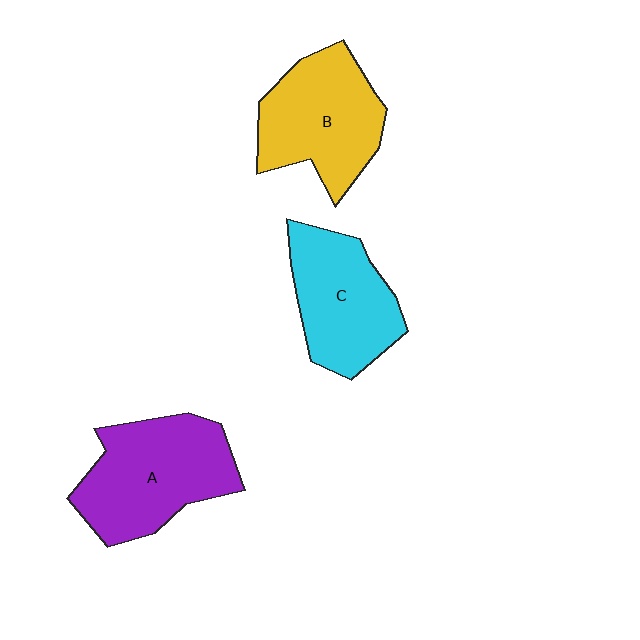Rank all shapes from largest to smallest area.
From largest to smallest: A (purple), B (yellow), C (cyan).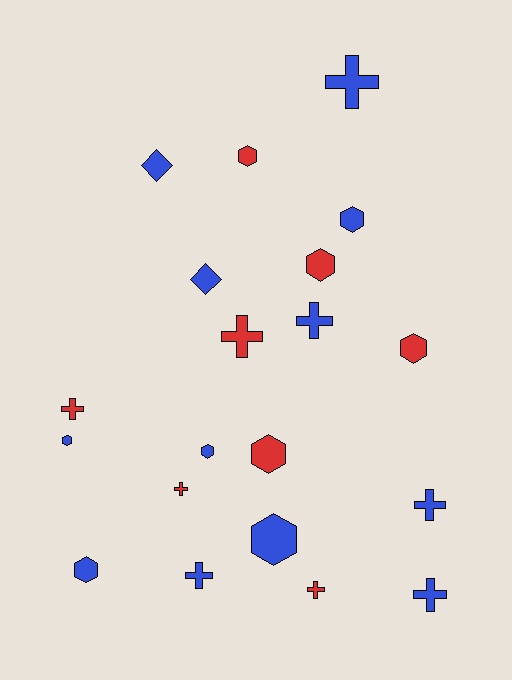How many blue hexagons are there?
There are 5 blue hexagons.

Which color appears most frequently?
Blue, with 12 objects.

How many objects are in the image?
There are 20 objects.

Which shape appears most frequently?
Hexagon, with 9 objects.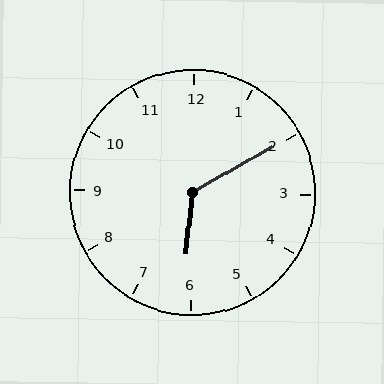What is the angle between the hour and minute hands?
Approximately 125 degrees.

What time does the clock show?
6:10.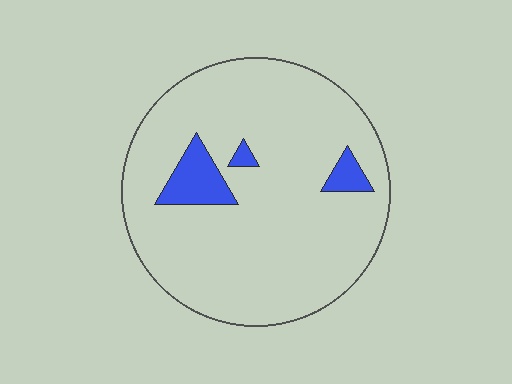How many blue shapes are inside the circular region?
3.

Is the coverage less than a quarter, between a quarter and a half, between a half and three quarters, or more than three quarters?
Less than a quarter.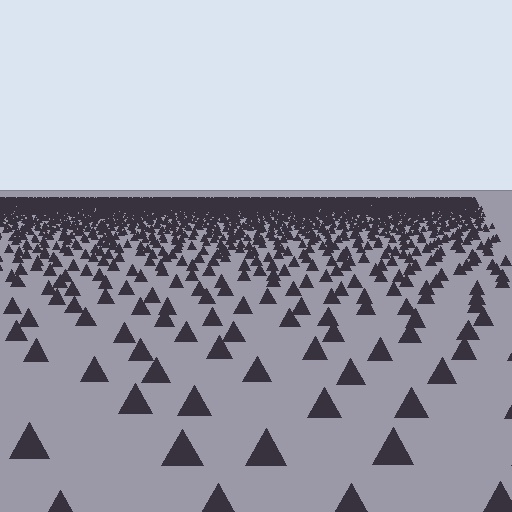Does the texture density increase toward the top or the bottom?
Density increases toward the top.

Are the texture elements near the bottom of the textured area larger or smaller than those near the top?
Larger. Near the bottom, elements are closer to the viewer and appear at a bigger on-screen size.